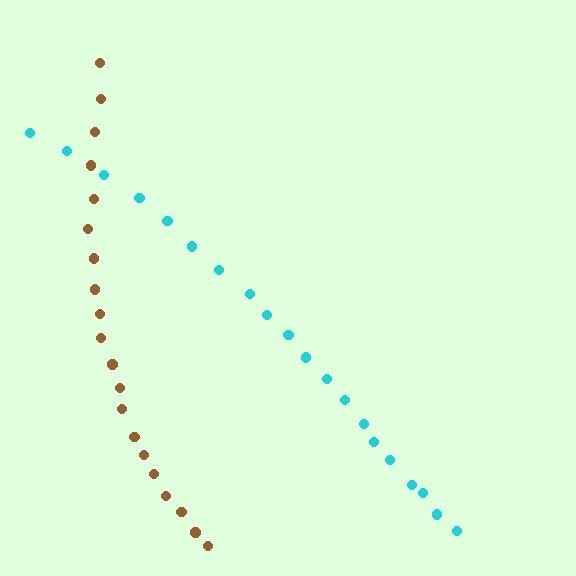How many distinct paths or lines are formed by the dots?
There are 2 distinct paths.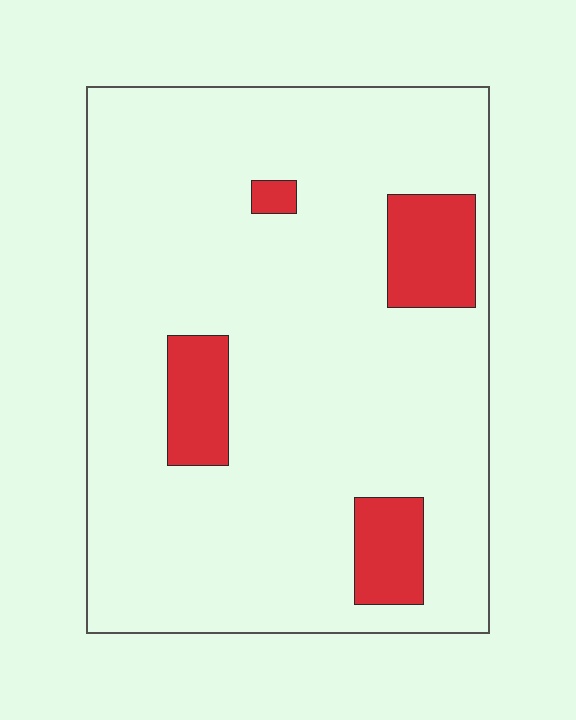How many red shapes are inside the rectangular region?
4.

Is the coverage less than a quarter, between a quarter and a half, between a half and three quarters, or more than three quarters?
Less than a quarter.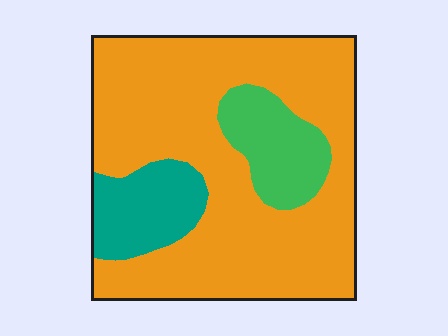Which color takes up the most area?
Orange, at roughly 75%.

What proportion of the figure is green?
Green takes up about one eighth (1/8) of the figure.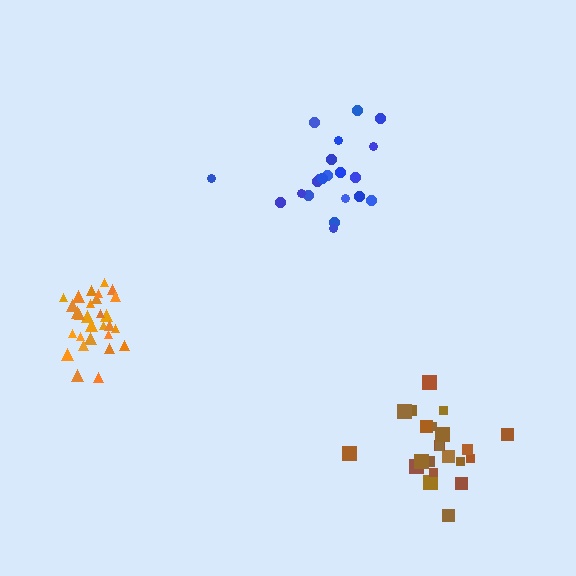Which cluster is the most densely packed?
Orange.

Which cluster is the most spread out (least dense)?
Blue.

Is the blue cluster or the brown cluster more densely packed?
Brown.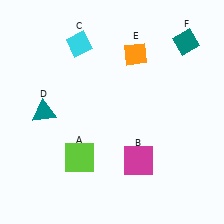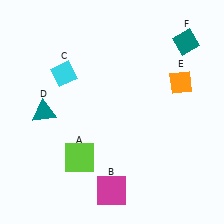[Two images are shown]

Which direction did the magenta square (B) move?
The magenta square (B) moved down.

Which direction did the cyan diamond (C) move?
The cyan diamond (C) moved down.